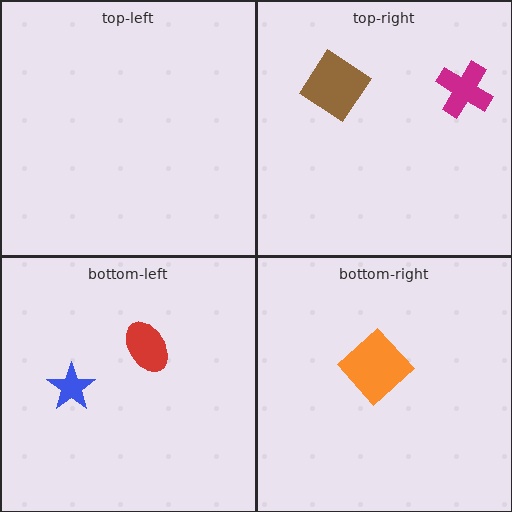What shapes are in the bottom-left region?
The red ellipse, the blue star.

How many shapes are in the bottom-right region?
1.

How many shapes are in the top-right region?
2.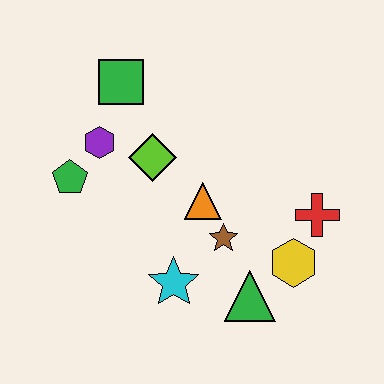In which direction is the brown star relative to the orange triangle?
The brown star is below the orange triangle.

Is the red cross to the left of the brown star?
No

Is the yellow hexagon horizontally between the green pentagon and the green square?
No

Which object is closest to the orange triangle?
The brown star is closest to the orange triangle.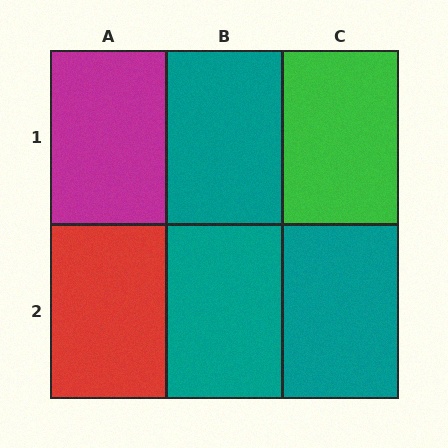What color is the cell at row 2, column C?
Teal.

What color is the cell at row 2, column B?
Teal.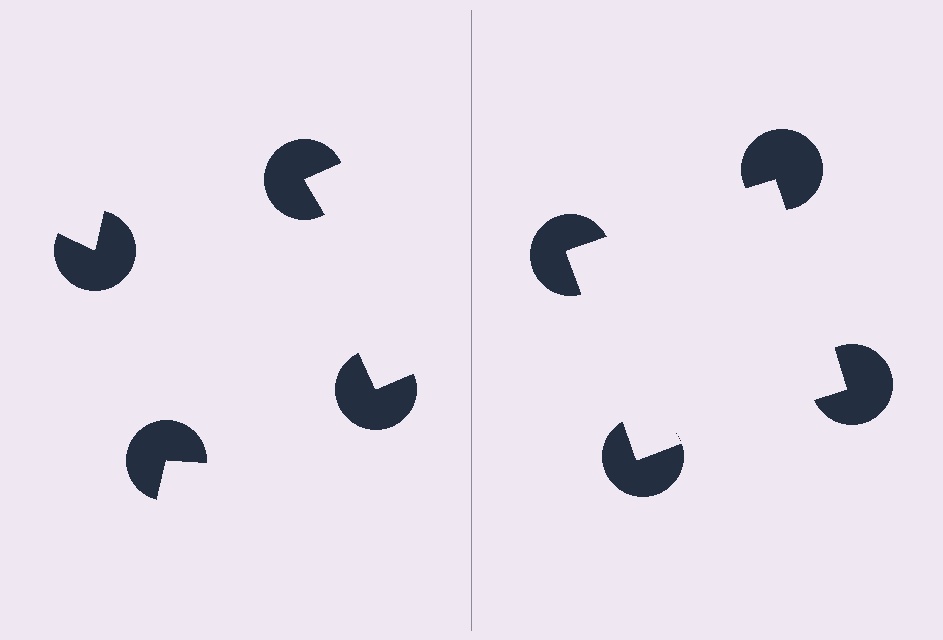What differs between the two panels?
The pac-man discs are positioned identically on both sides; only the wedge orientations differ. On the right they align to a square; on the left they are misaligned.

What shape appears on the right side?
An illusory square.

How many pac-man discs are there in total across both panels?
8 — 4 on each side.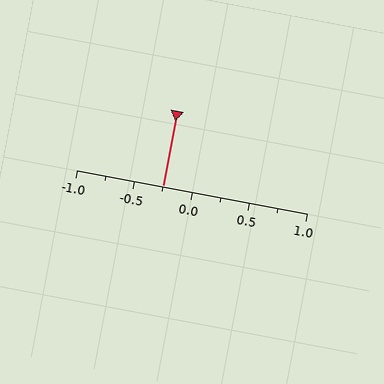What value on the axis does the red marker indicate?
The marker indicates approximately -0.25.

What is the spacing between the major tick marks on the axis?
The major ticks are spaced 0.5 apart.